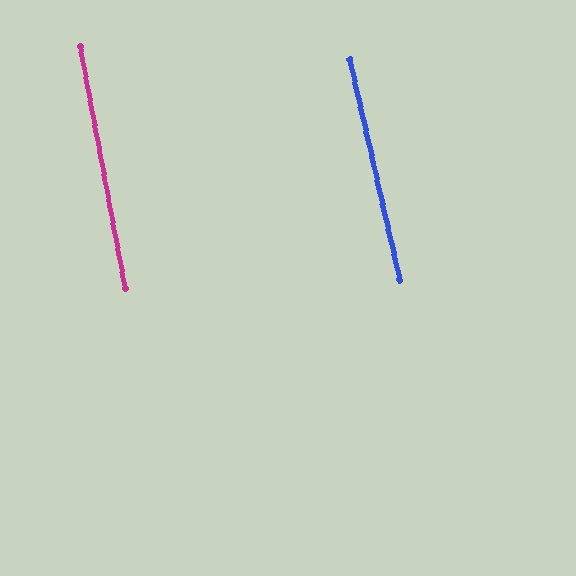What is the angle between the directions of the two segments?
Approximately 2 degrees.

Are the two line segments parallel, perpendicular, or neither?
Parallel — their directions differ by only 2.0°.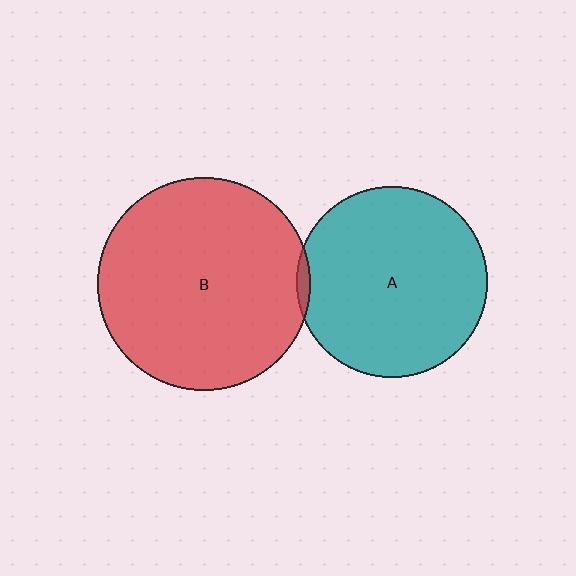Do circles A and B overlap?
Yes.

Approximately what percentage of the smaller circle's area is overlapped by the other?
Approximately 5%.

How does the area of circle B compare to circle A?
Approximately 1.2 times.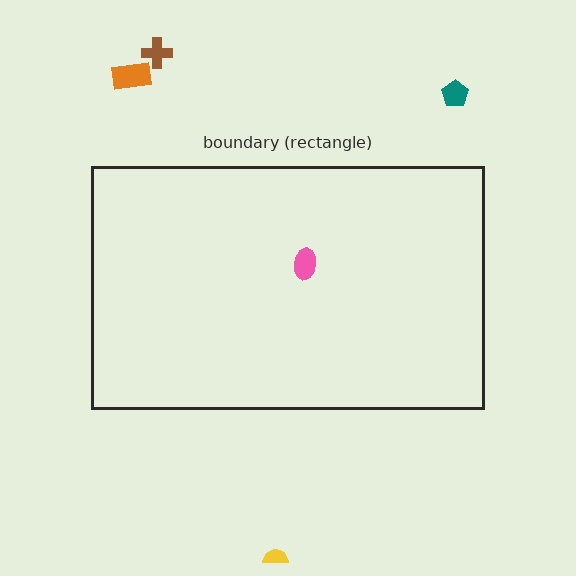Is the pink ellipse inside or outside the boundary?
Inside.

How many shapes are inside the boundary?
1 inside, 4 outside.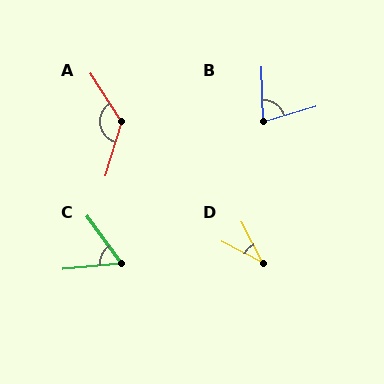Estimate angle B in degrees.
Approximately 75 degrees.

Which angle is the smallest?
D, at approximately 36 degrees.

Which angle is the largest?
A, at approximately 131 degrees.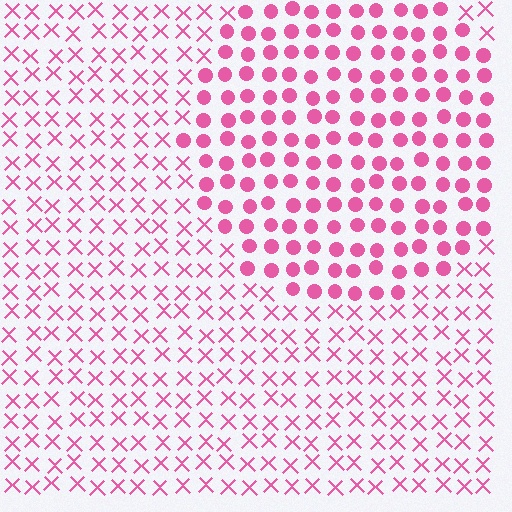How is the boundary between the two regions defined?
The boundary is defined by a change in element shape: circles inside vs. X marks outside. All elements share the same color and spacing.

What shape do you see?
I see a circle.